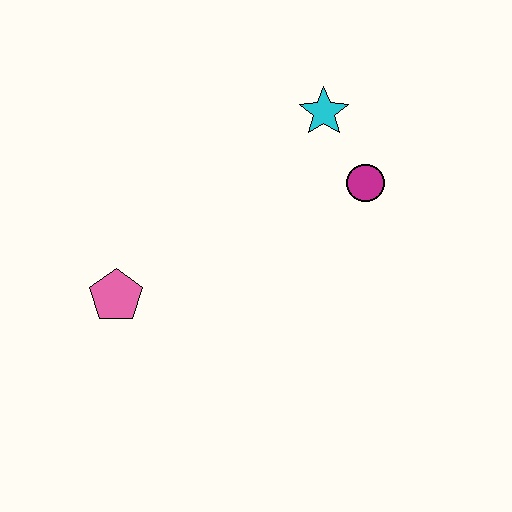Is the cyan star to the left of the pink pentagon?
No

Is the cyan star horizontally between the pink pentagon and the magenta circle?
Yes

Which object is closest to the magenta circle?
The cyan star is closest to the magenta circle.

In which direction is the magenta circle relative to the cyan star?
The magenta circle is below the cyan star.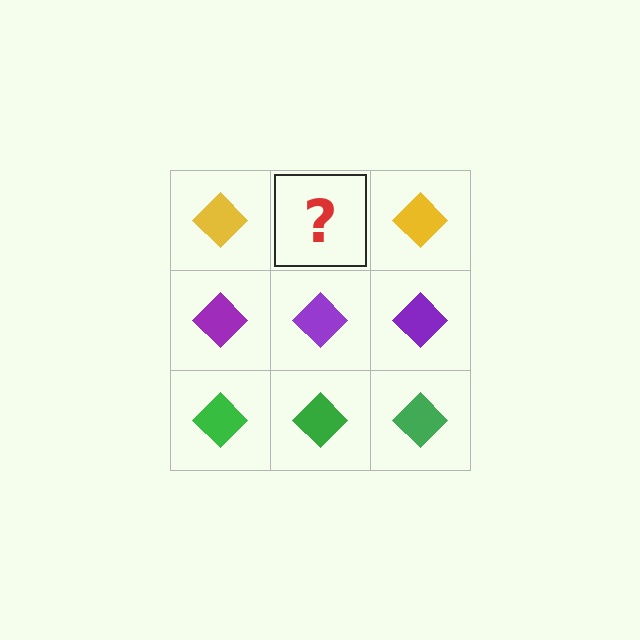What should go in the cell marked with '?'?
The missing cell should contain a yellow diamond.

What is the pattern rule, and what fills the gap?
The rule is that each row has a consistent color. The gap should be filled with a yellow diamond.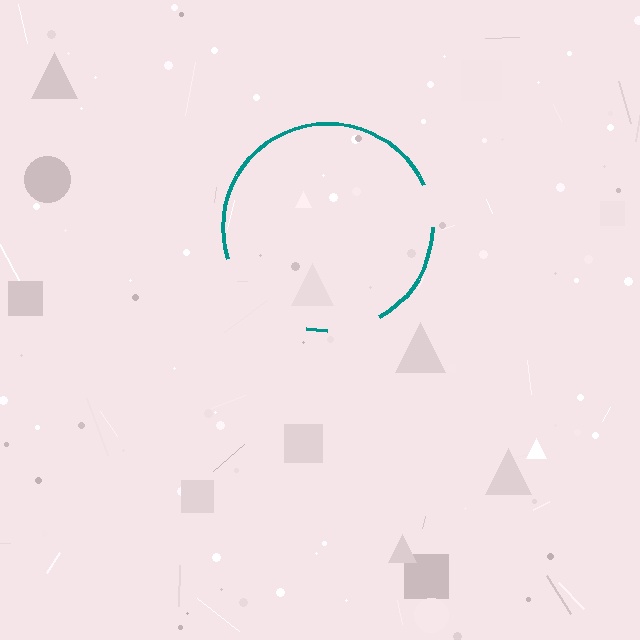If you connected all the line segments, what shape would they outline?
They would outline a circle.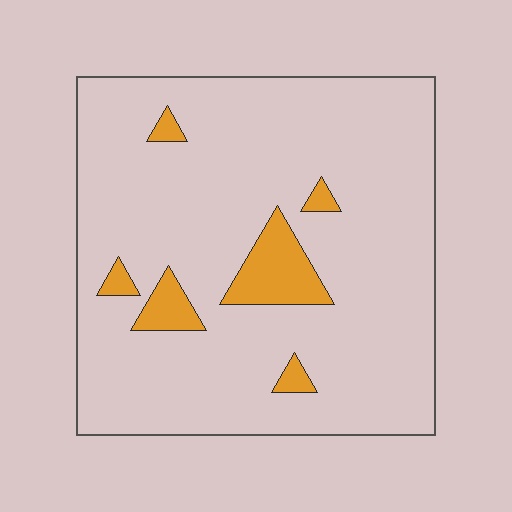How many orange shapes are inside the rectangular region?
6.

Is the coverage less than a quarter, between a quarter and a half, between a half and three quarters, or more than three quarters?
Less than a quarter.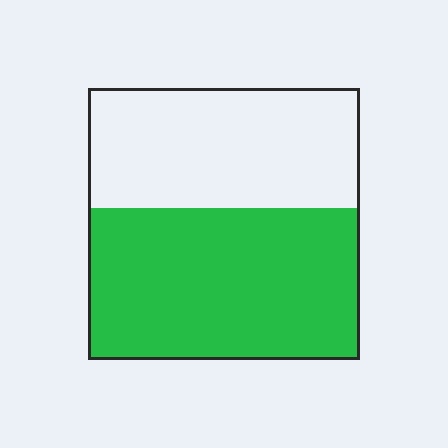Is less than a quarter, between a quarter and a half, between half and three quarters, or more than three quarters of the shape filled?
Between half and three quarters.